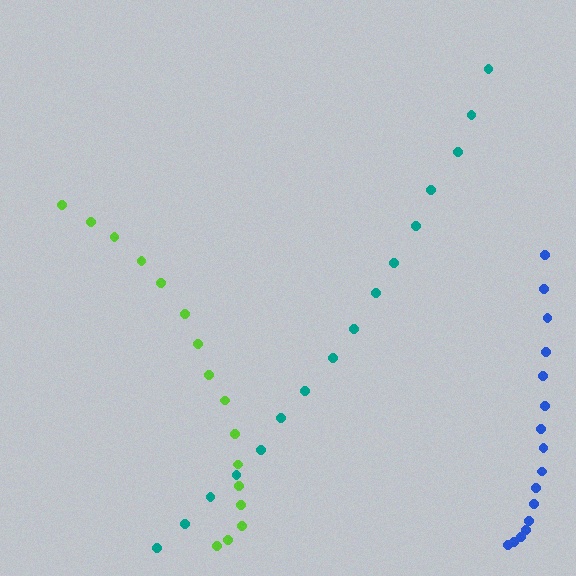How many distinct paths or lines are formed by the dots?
There are 3 distinct paths.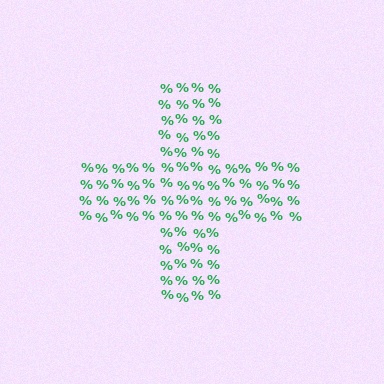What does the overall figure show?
The overall figure shows a cross.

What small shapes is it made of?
It is made of small percent signs.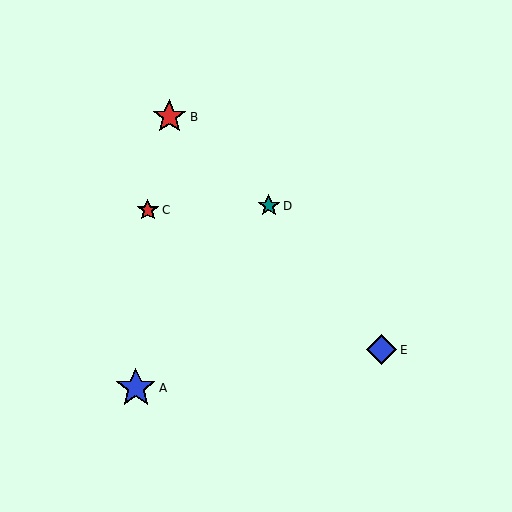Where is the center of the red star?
The center of the red star is at (169, 117).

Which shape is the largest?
The blue star (labeled A) is the largest.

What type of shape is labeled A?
Shape A is a blue star.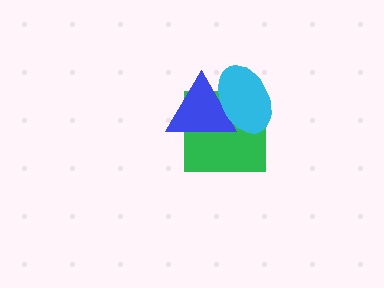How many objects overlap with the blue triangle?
2 objects overlap with the blue triangle.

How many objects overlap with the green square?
2 objects overlap with the green square.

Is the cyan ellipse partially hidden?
No, no other shape covers it.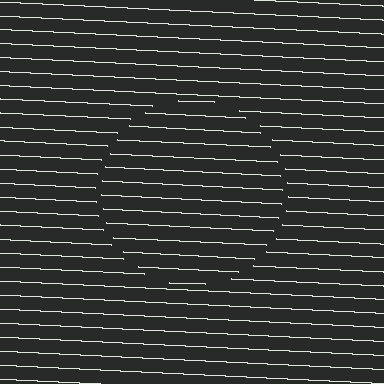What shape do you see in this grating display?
An illusory circle. The interior of the shape contains the same grating, shifted by half a period — the contour is defined by the phase discontinuity where line-ends from the inner and outer gratings abut.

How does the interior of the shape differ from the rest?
The interior of the shape contains the same grating, shifted by half a period — the contour is defined by the phase discontinuity where line-ends from the inner and outer gratings abut.